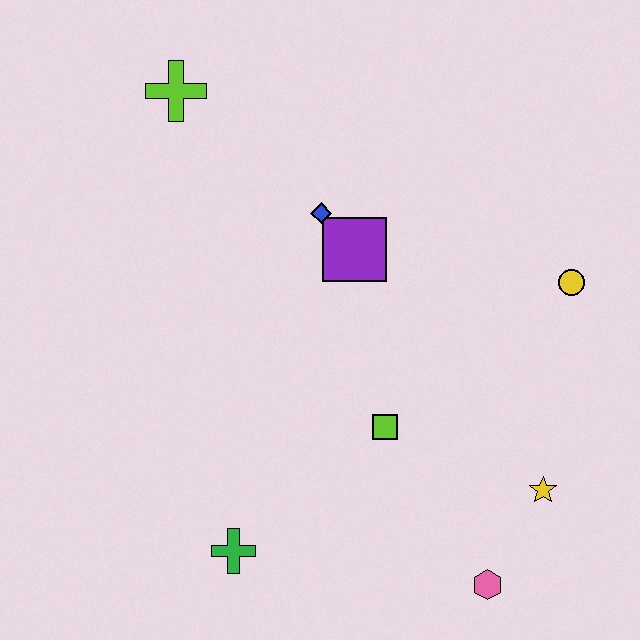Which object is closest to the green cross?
The lime square is closest to the green cross.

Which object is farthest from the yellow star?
The lime cross is farthest from the yellow star.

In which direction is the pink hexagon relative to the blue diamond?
The pink hexagon is below the blue diamond.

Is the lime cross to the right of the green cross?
No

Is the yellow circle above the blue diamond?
No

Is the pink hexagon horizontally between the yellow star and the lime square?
Yes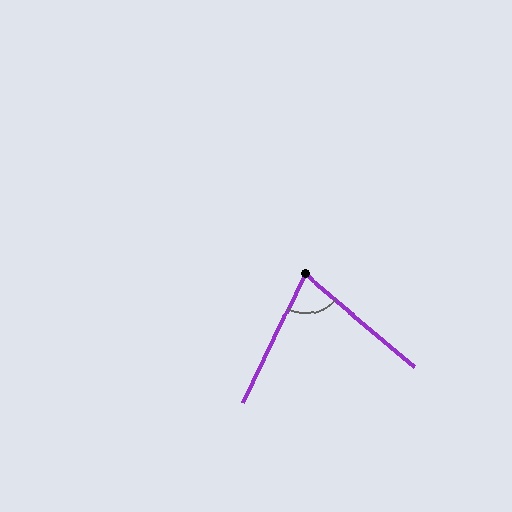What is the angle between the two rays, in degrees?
Approximately 76 degrees.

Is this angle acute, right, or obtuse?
It is acute.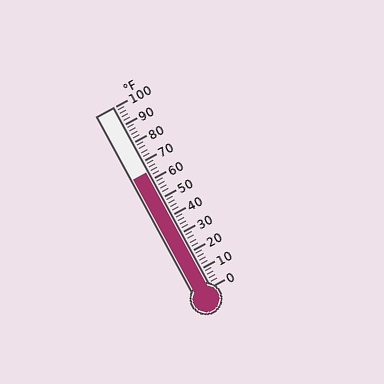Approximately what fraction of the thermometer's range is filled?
The thermometer is filled to approximately 65% of its range.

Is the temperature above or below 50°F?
The temperature is above 50°F.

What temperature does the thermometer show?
The thermometer shows approximately 64°F.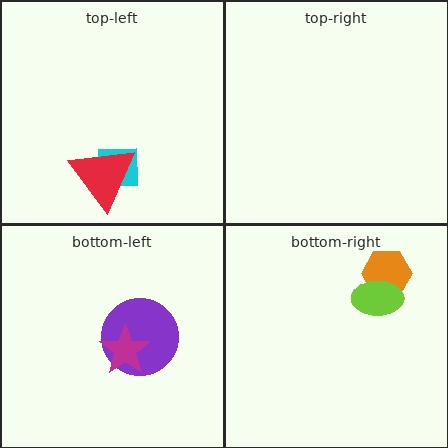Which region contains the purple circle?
The bottom-left region.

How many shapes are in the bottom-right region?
2.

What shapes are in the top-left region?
The cyan square, the red triangle.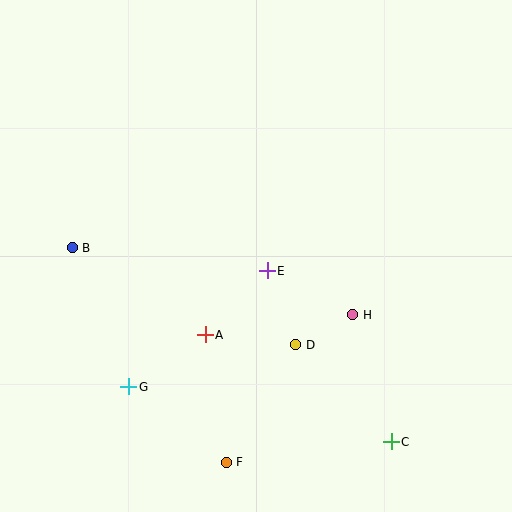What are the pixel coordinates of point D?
Point D is at (296, 345).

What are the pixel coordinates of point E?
Point E is at (267, 271).